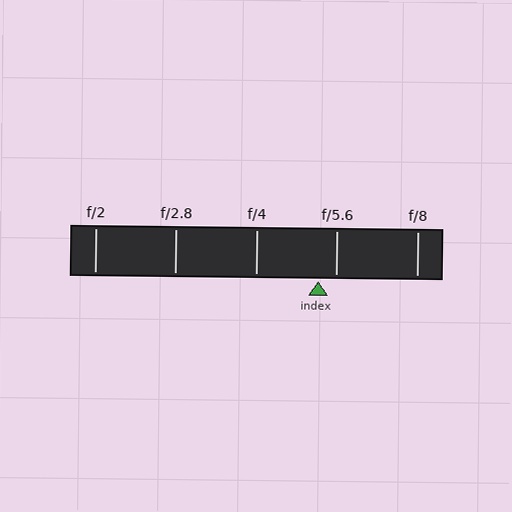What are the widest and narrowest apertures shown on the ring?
The widest aperture shown is f/2 and the narrowest is f/8.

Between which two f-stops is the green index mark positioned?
The index mark is between f/4 and f/5.6.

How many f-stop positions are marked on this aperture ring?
There are 5 f-stop positions marked.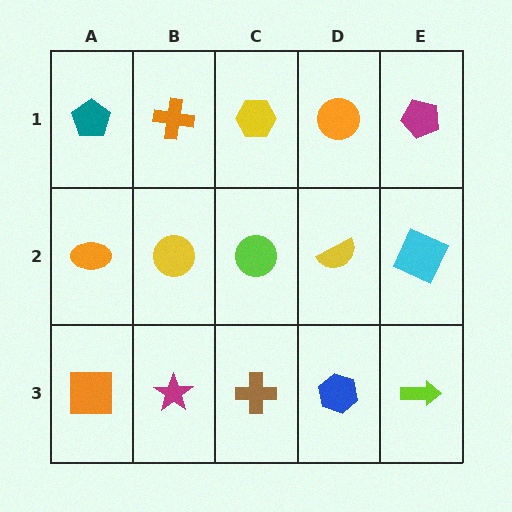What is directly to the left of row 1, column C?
An orange cross.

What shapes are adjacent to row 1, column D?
A yellow semicircle (row 2, column D), a yellow hexagon (row 1, column C), a magenta pentagon (row 1, column E).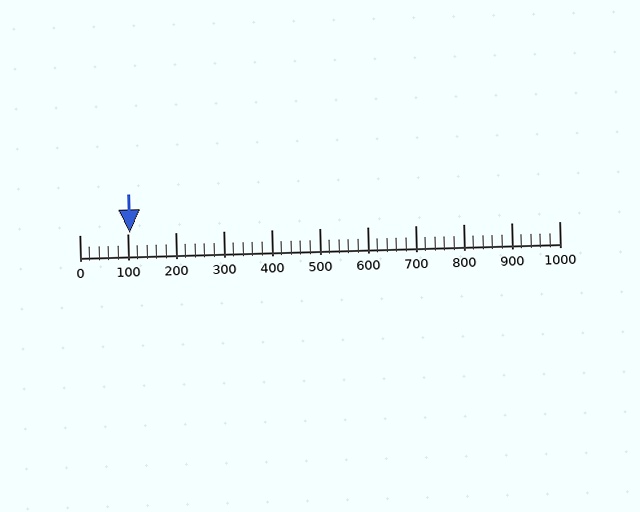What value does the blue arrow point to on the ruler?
The blue arrow points to approximately 105.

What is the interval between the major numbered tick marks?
The major tick marks are spaced 100 units apart.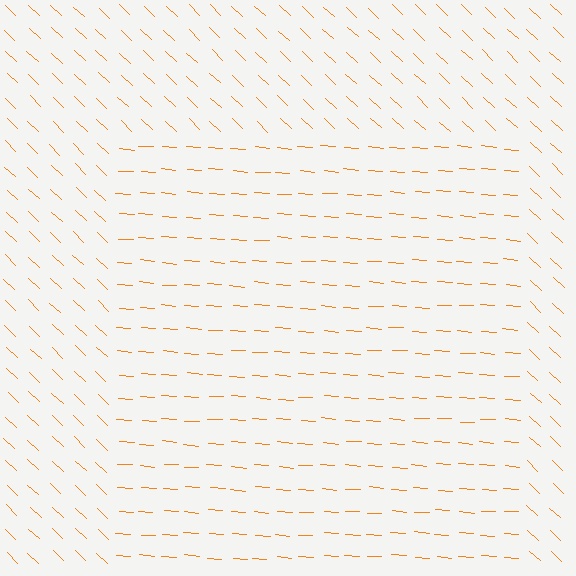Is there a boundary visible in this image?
Yes, there is a texture boundary formed by a change in line orientation.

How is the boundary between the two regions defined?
The boundary is defined purely by a change in line orientation (approximately 39 degrees difference). All lines are the same color and thickness.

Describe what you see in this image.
The image is filled with small orange line segments. A rectangle region in the image has lines oriented differently from the surrounding lines, creating a visible texture boundary.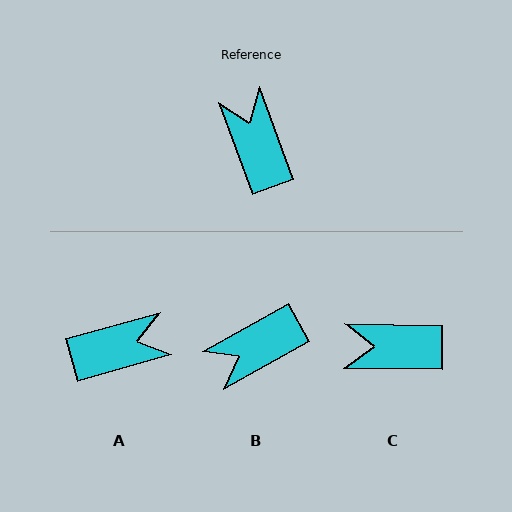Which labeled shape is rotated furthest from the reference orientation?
B, about 99 degrees away.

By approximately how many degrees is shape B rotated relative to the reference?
Approximately 99 degrees counter-clockwise.